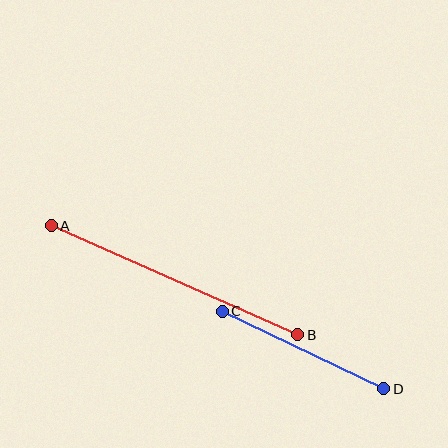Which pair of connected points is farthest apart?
Points A and B are farthest apart.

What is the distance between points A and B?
The distance is approximately 270 pixels.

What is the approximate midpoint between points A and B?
The midpoint is at approximately (175, 280) pixels.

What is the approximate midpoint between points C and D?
The midpoint is at approximately (303, 350) pixels.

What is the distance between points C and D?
The distance is approximately 179 pixels.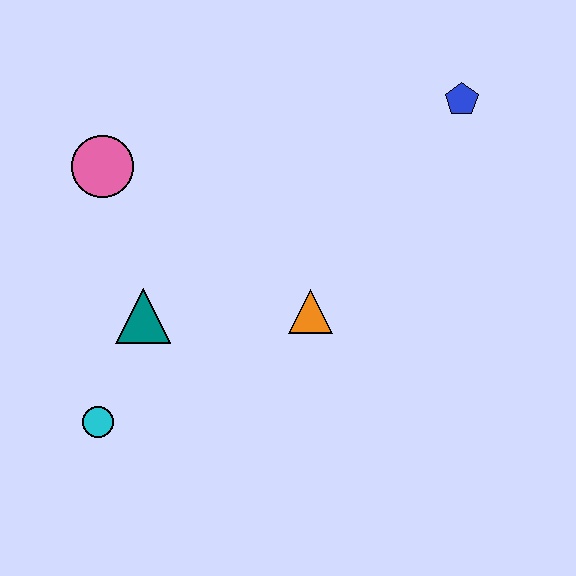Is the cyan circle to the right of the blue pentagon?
No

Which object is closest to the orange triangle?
The teal triangle is closest to the orange triangle.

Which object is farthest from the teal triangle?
The blue pentagon is farthest from the teal triangle.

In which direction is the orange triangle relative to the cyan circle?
The orange triangle is to the right of the cyan circle.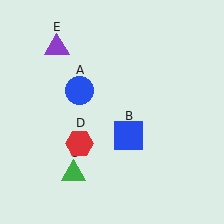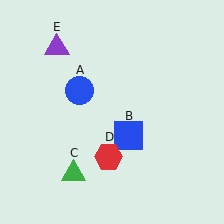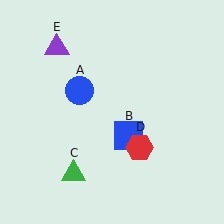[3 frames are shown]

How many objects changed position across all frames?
1 object changed position: red hexagon (object D).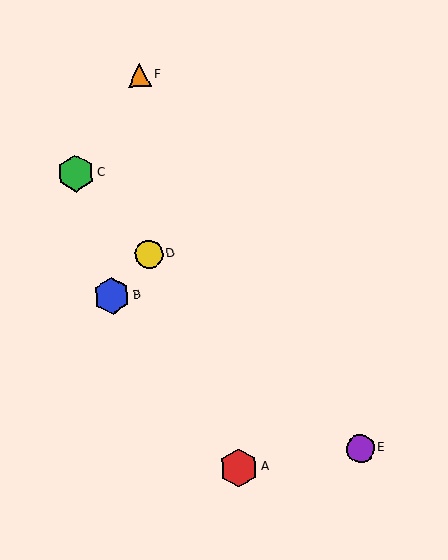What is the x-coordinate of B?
Object B is at x≈112.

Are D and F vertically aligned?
Yes, both are at x≈149.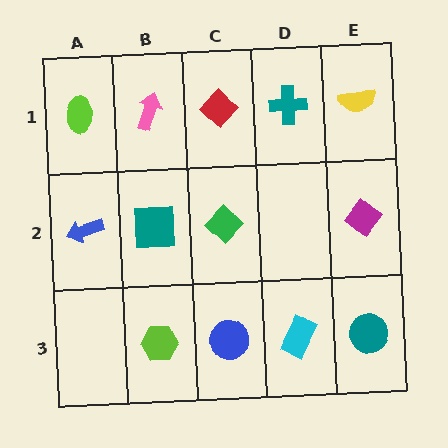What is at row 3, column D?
A cyan rectangle.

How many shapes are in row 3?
4 shapes.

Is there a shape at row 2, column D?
No, that cell is empty.